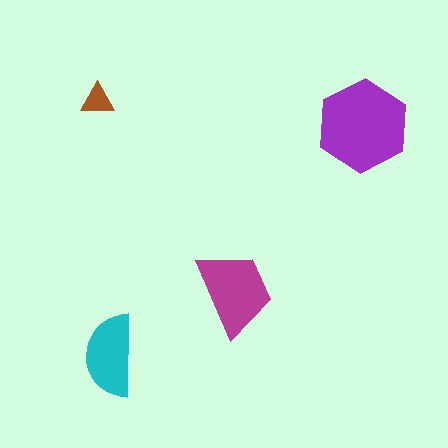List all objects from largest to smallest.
The purple hexagon, the magenta trapezoid, the cyan semicircle, the brown triangle.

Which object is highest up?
The brown triangle is topmost.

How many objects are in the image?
There are 4 objects in the image.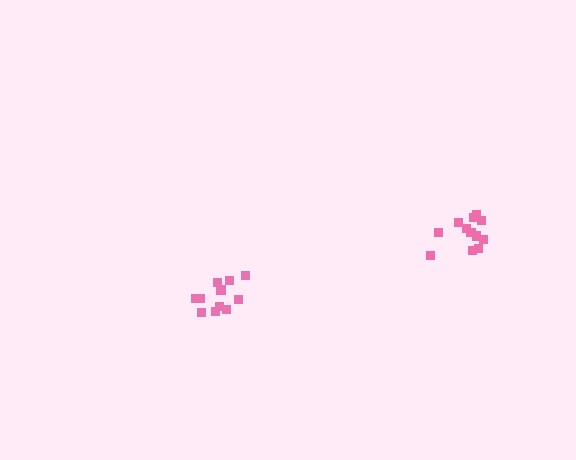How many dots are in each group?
Group 1: 11 dots, Group 2: 12 dots (23 total).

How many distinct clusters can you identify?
There are 2 distinct clusters.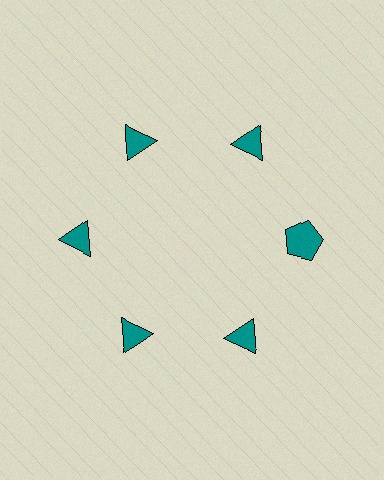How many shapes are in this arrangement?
There are 6 shapes arranged in a ring pattern.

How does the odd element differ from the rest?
It has a different shape: pentagon instead of triangle.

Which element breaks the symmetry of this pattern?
The teal pentagon at roughly the 3 o'clock position breaks the symmetry. All other shapes are teal triangles.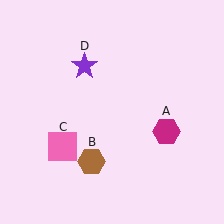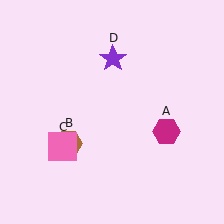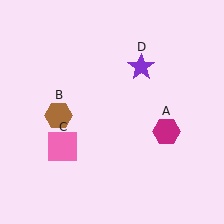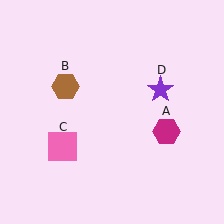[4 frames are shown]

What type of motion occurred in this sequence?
The brown hexagon (object B), purple star (object D) rotated clockwise around the center of the scene.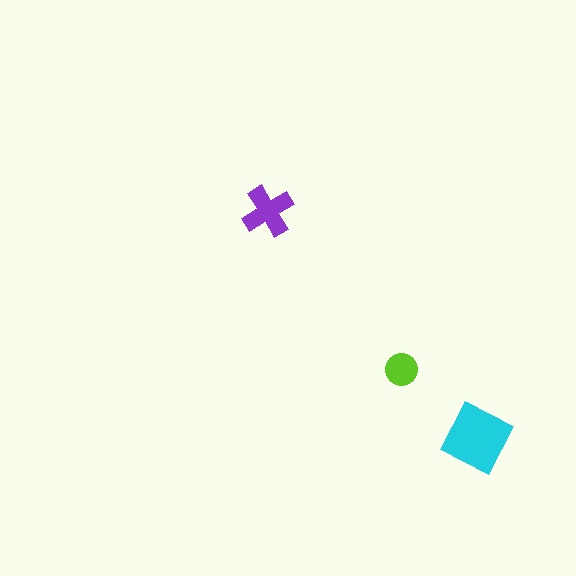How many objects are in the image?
There are 3 objects in the image.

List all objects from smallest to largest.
The lime circle, the purple cross, the cyan diamond.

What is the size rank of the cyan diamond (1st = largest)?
1st.